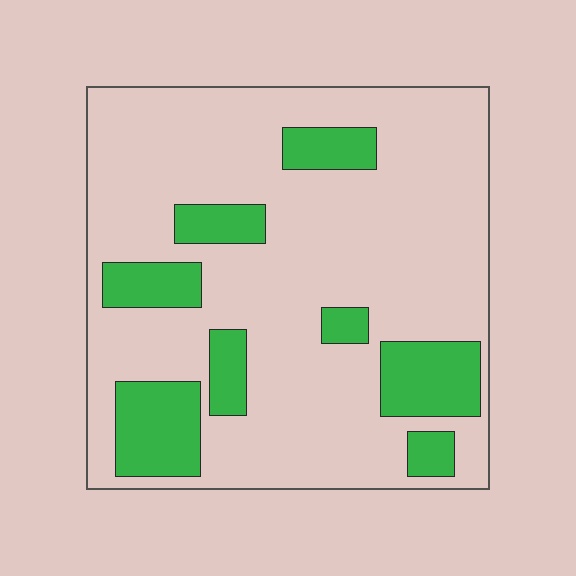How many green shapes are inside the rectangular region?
8.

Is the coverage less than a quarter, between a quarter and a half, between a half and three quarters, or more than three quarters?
Less than a quarter.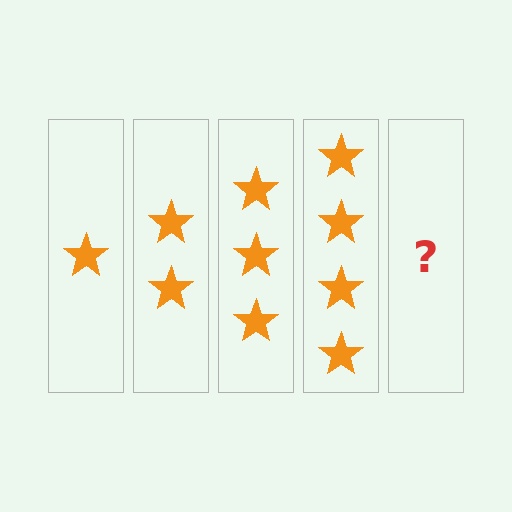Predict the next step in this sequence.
The next step is 5 stars.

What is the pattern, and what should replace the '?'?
The pattern is that each step adds one more star. The '?' should be 5 stars.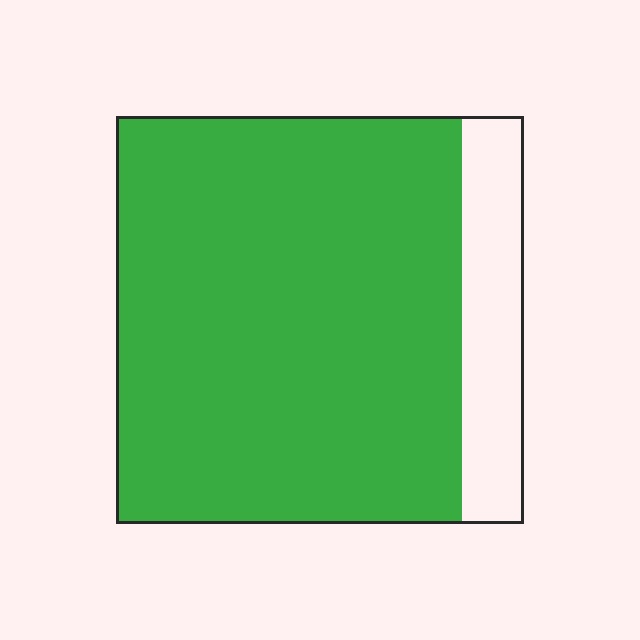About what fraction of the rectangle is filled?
About five sixths (5/6).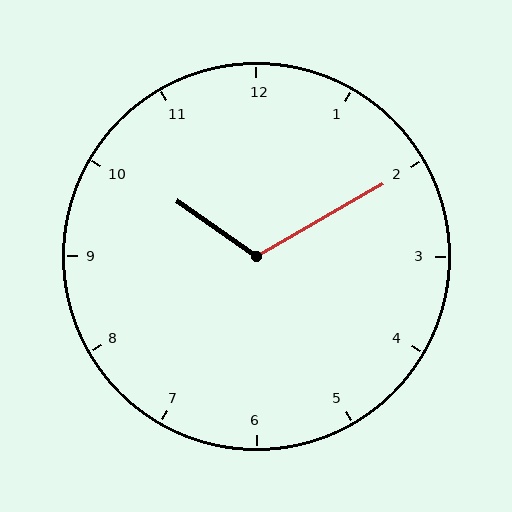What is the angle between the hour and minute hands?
Approximately 115 degrees.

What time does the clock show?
10:10.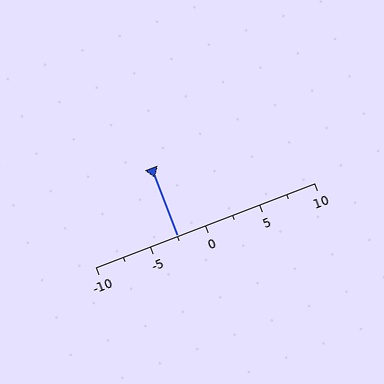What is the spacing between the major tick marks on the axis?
The major ticks are spaced 5 apart.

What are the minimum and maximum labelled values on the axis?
The axis runs from -10 to 10.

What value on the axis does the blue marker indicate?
The marker indicates approximately -2.5.